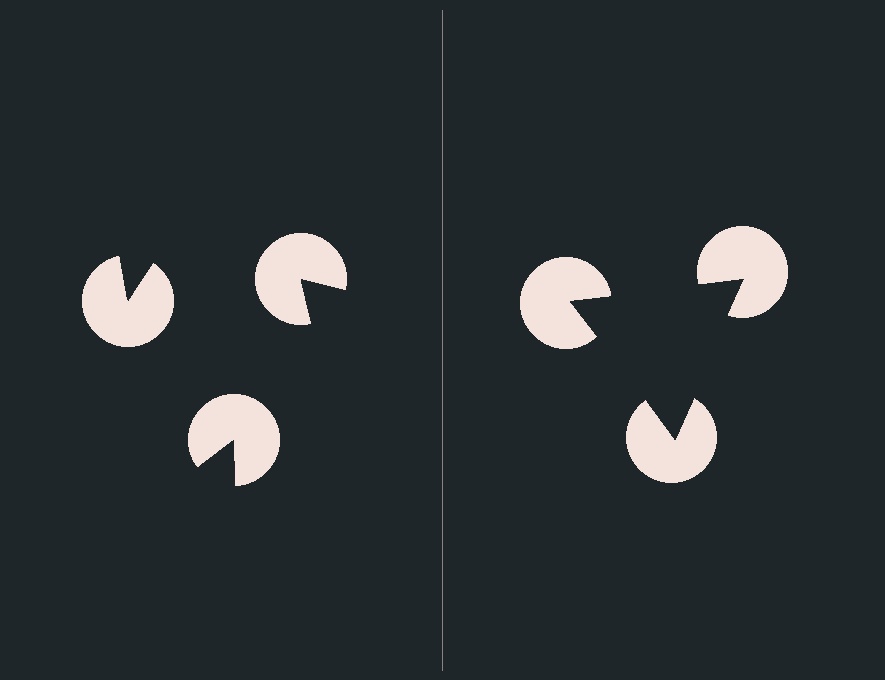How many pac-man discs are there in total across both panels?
6 — 3 on each side.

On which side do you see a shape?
An illusory triangle appears on the right side. On the left side the wedge cuts are rotated, so no coherent shape forms.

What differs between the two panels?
The pac-man discs are positioned identically on both sides; only the wedge orientations differ. On the right they align to a triangle; on the left they are misaligned.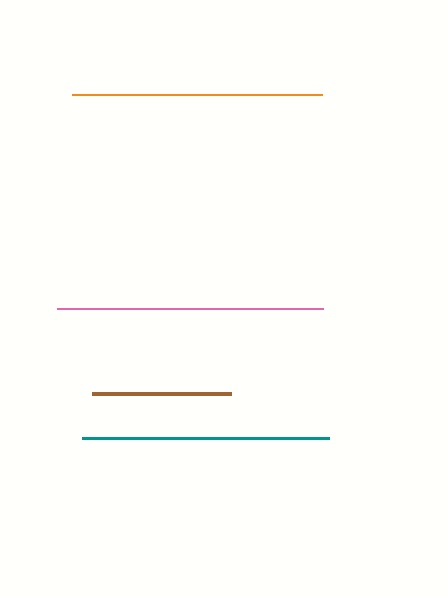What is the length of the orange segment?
The orange segment is approximately 250 pixels long.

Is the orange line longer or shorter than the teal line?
The orange line is longer than the teal line.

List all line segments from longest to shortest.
From longest to shortest: pink, orange, teal, brown.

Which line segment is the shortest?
The brown line is the shortest at approximately 139 pixels.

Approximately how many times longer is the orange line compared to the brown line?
The orange line is approximately 1.8 times the length of the brown line.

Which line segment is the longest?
The pink line is the longest at approximately 266 pixels.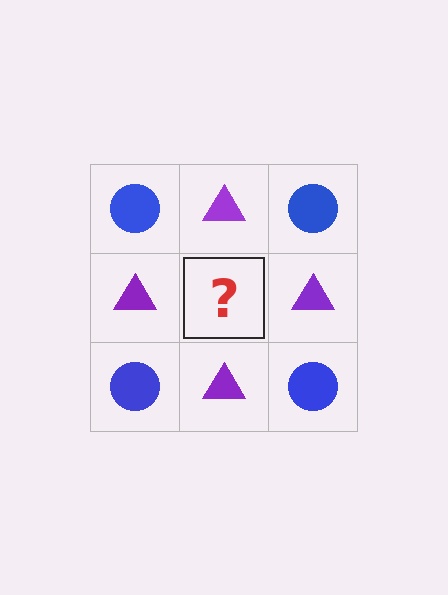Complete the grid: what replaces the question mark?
The question mark should be replaced with a blue circle.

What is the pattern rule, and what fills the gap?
The rule is that it alternates blue circle and purple triangle in a checkerboard pattern. The gap should be filled with a blue circle.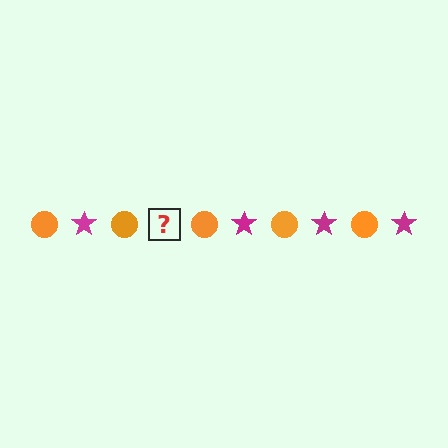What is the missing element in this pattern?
The missing element is a magenta star.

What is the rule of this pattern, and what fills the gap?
The rule is that the pattern alternates between orange circle and magenta star. The gap should be filled with a magenta star.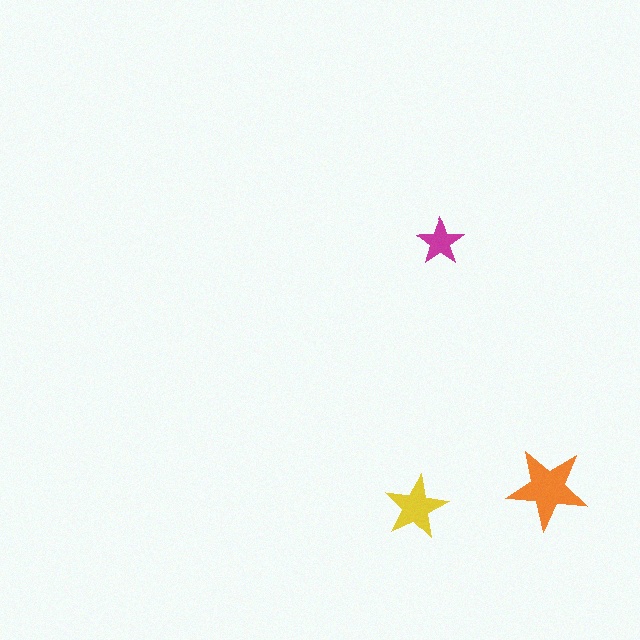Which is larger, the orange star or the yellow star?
The orange one.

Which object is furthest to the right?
The orange star is rightmost.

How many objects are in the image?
There are 3 objects in the image.